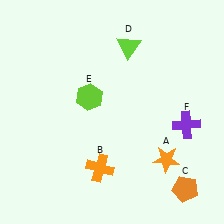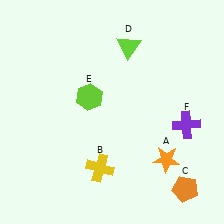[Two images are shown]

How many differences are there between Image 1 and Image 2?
There is 1 difference between the two images.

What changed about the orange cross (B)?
In Image 1, B is orange. In Image 2, it changed to yellow.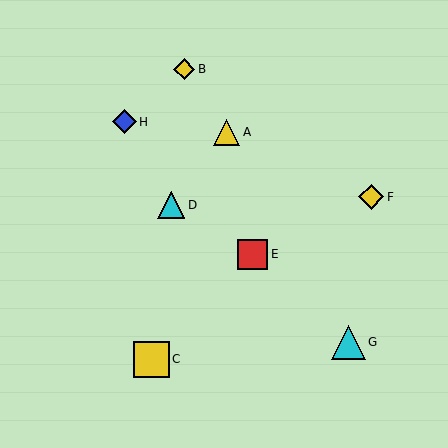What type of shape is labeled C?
Shape C is a yellow square.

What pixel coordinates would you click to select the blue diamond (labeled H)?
Click at (124, 122) to select the blue diamond H.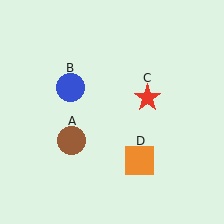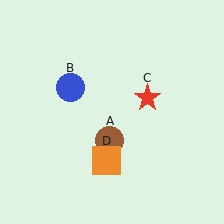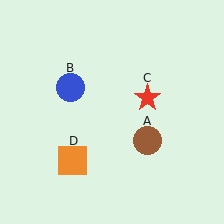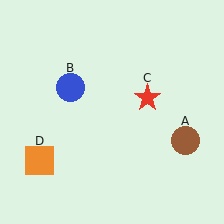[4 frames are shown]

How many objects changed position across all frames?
2 objects changed position: brown circle (object A), orange square (object D).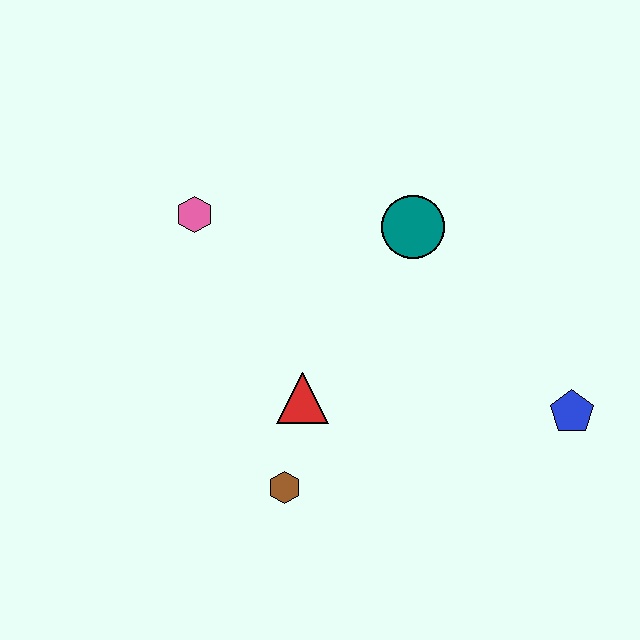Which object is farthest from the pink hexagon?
The blue pentagon is farthest from the pink hexagon.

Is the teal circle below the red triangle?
No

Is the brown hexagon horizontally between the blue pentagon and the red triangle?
No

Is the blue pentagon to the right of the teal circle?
Yes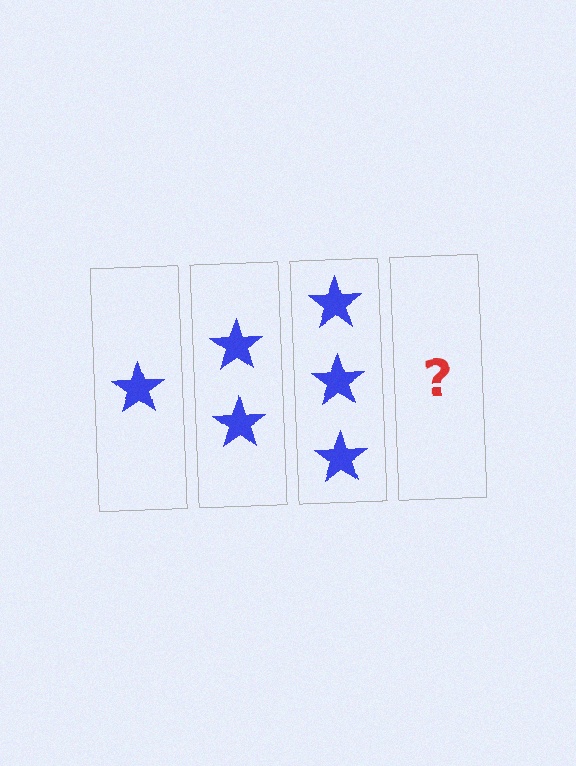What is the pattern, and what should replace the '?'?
The pattern is that each step adds one more star. The '?' should be 4 stars.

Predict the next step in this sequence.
The next step is 4 stars.